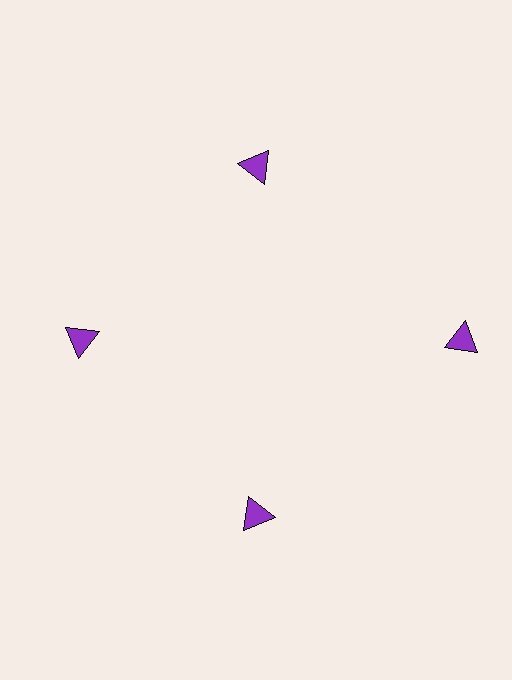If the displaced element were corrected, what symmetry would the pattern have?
It would have 4-fold rotational symmetry — the pattern would map onto itself every 90 degrees.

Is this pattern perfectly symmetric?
No. The 4 purple triangles are arranged in a ring, but one element near the 3 o'clock position is pushed outward from the center, breaking the 4-fold rotational symmetry.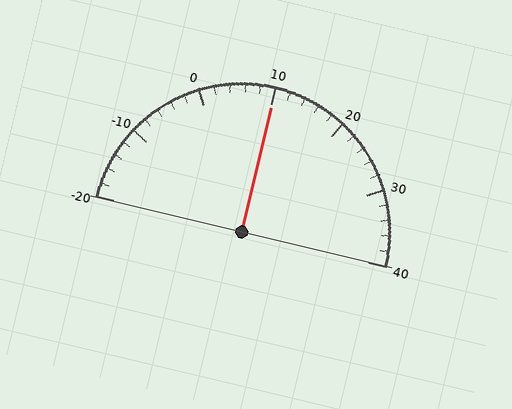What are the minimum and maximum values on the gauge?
The gauge ranges from -20 to 40.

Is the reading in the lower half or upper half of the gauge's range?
The reading is in the upper half of the range (-20 to 40).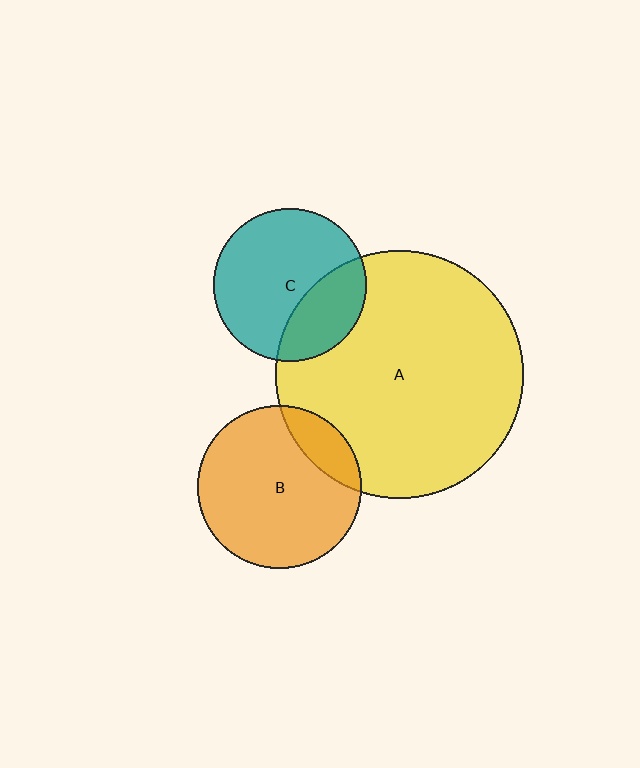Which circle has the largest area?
Circle A (yellow).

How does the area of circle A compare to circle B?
Approximately 2.3 times.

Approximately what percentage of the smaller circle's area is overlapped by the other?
Approximately 30%.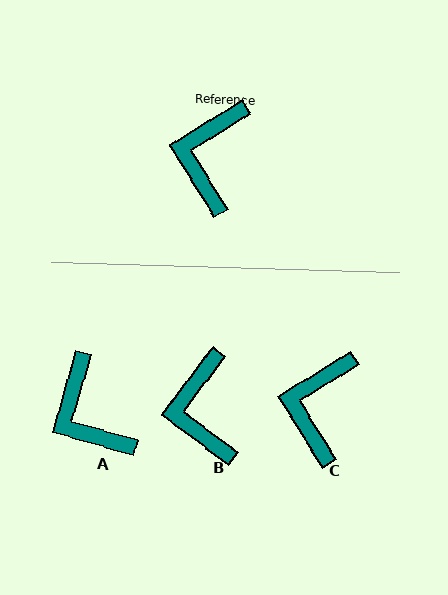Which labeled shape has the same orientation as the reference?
C.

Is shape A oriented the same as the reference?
No, it is off by about 42 degrees.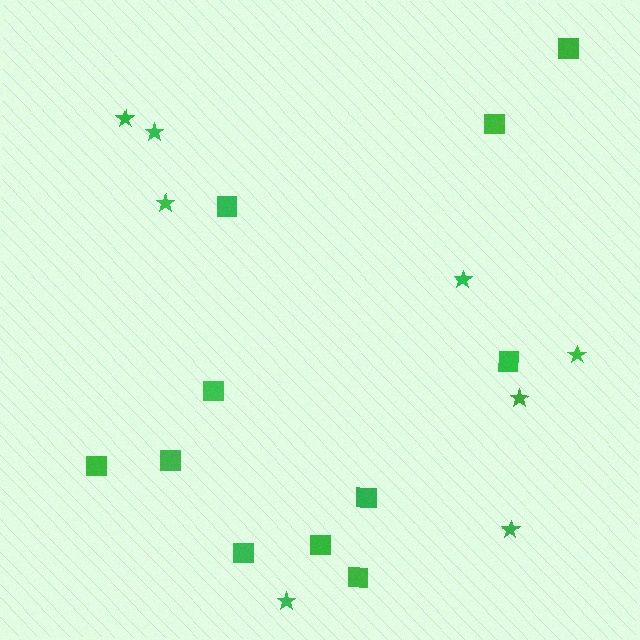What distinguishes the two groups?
There are 2 groups: one group of stars (8) and one group of squares (11).